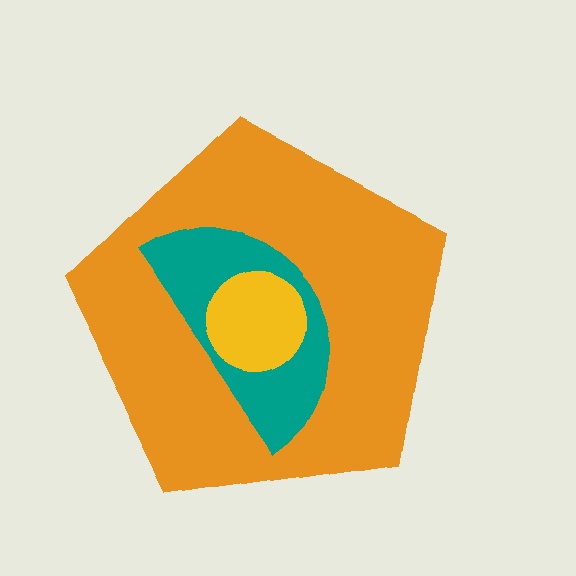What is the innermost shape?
The yellow circle.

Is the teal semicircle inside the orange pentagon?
Yes.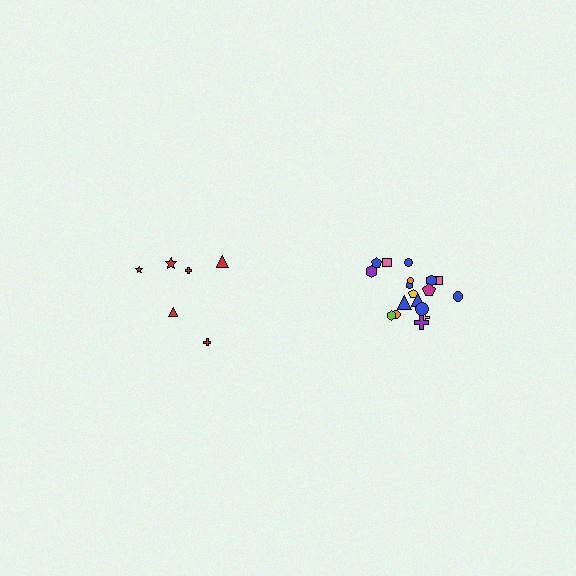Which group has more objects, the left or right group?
The right group.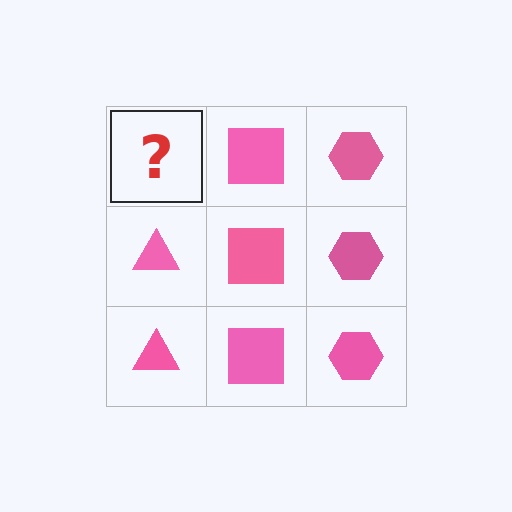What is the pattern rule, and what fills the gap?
The rule is that each column has a consistent shape. The gap should be filled with a pink triangle.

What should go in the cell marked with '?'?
The missing cell should contain a pink triangle.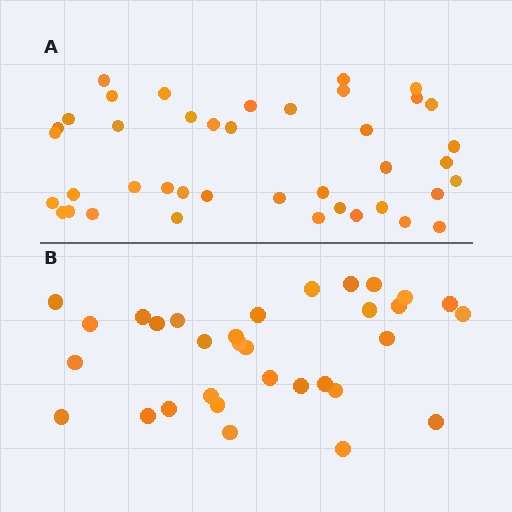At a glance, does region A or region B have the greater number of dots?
Region A (the top region) has more dots.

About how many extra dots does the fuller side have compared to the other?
Region A has roughly 8 or so more dots than region B.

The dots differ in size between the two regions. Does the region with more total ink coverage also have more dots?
No. Region B has more total ink coverage because its dots are larger, but region A actually contains more individual dots. Total area can be misleading — the number of items is what matters here.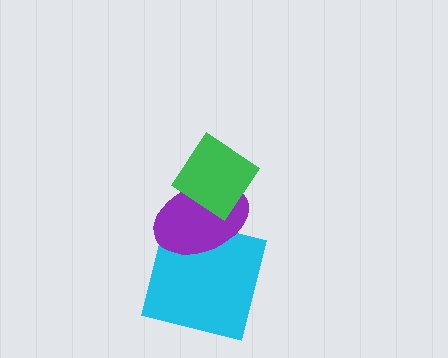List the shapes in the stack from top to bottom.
From top to bottom: the green diamond, the purple ellipse, the cyan square.